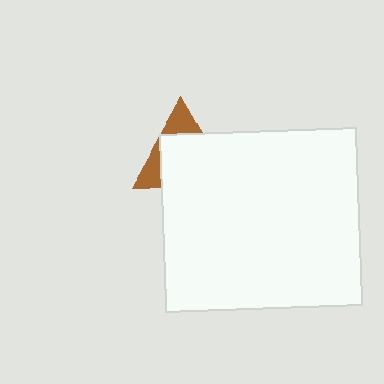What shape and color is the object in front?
The object in front is a white rectangle.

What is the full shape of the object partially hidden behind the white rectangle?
The partially hidden object is a brown triangle.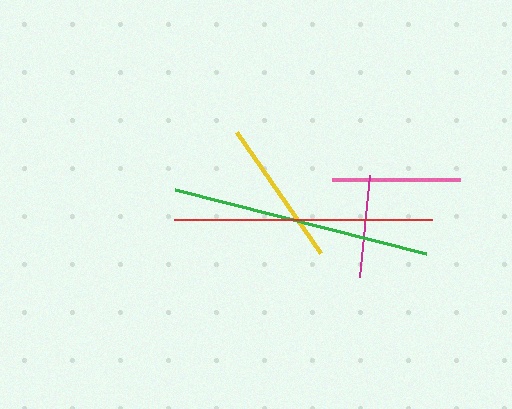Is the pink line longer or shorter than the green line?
The green line is longer than the pink line.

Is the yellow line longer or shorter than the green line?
The green line is longer than the yellow line.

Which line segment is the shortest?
The magenta line is the shortest at approximately 103 pixels.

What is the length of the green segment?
The green segment is approximately 260 pixels long.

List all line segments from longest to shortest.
From longest to shortest: green, red, yellow, pink, magenta.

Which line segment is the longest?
The green line is the longest at approximately 260 pixels.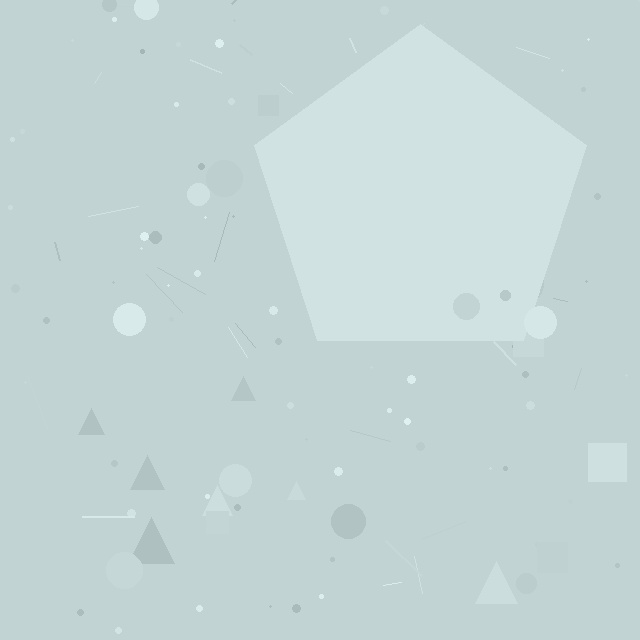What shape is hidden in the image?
A pentagon is hidden in the image.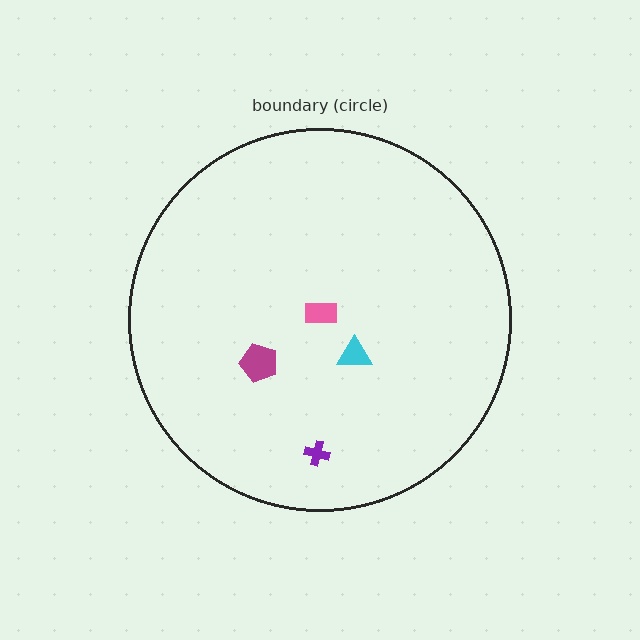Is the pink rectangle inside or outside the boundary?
Inside.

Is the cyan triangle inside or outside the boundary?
Inside.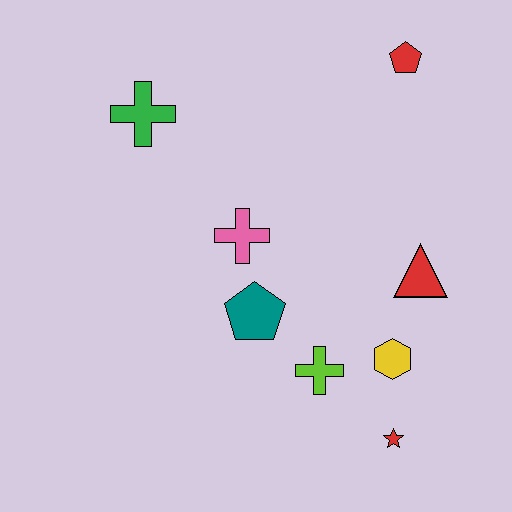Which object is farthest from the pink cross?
The red star is farthest from the pink cross.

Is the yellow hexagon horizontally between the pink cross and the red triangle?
Yes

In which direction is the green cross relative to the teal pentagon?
The green cross is above the teal pentagon.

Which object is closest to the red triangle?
The yellow hexagon is closest to the red triangle.